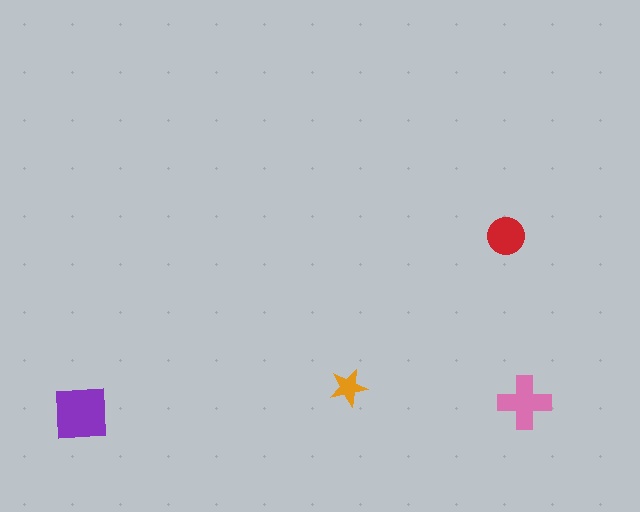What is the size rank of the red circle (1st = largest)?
3rd.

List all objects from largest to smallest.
The purple square, the pink cross, the red circle, the orange star.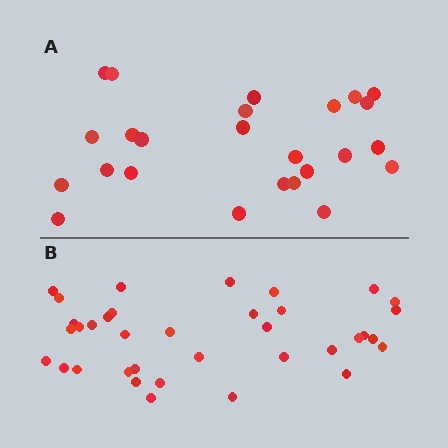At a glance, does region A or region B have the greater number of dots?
Region B (the bottom region) has more dots.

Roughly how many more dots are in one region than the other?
Region B has roughly 12 or so more dots than region A.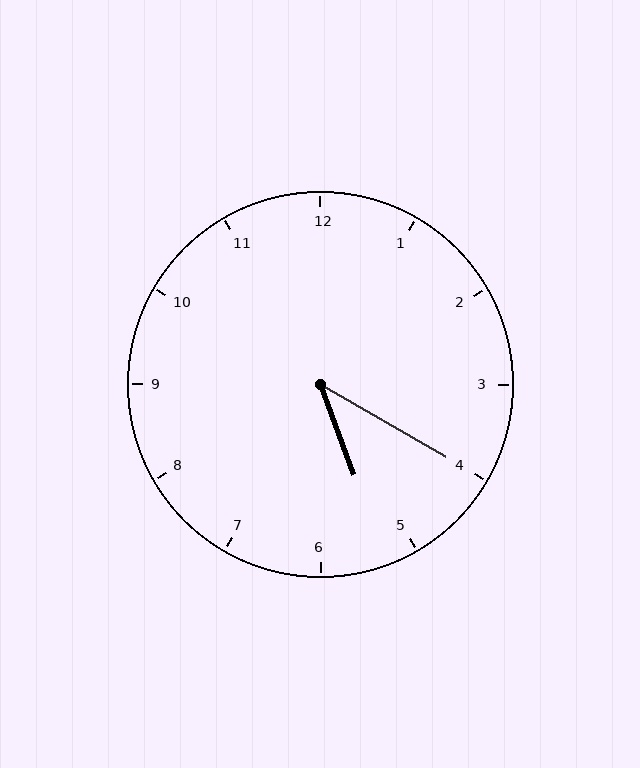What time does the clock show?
5:20.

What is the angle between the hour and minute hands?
Approximately 40 degrees.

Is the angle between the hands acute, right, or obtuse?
It is acute.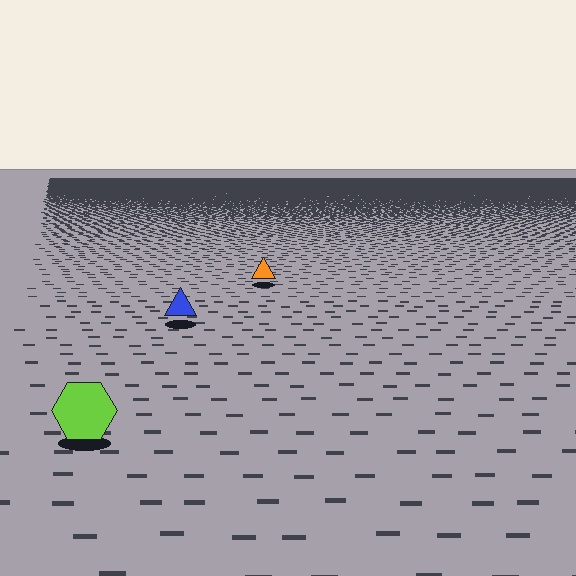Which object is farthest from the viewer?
The orange triangle is farthest from the viewer. It appears smaller and the ground texture around it is denser.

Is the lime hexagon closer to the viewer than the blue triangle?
Yes. The lime hexagon is closer — you can tell from the texture gradient: the ground texture is coarser near it.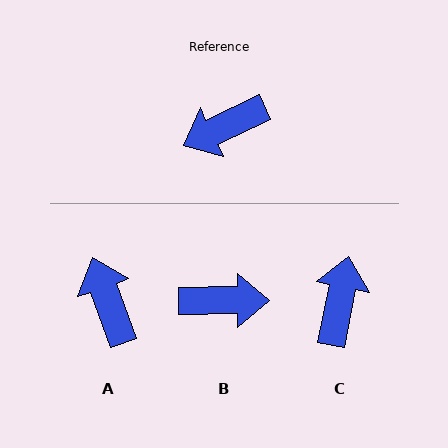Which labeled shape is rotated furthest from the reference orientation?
B, about 155 degrees away.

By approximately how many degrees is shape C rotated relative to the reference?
Approximately 127 degrees clockwise.